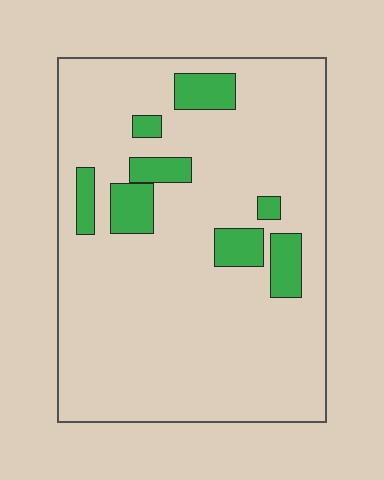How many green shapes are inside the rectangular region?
8.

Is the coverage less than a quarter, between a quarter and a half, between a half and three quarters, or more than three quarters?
Less than a quarter.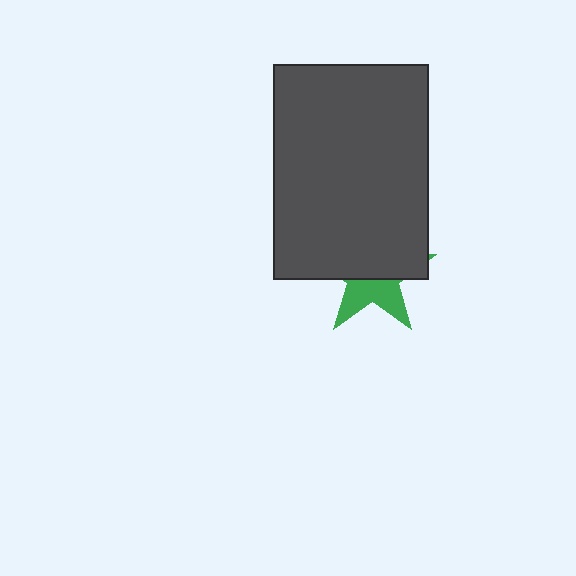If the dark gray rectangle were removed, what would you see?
You would see the complete green star.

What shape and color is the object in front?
The object in front is a dark gray rectangle.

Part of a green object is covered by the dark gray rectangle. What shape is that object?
It is a star.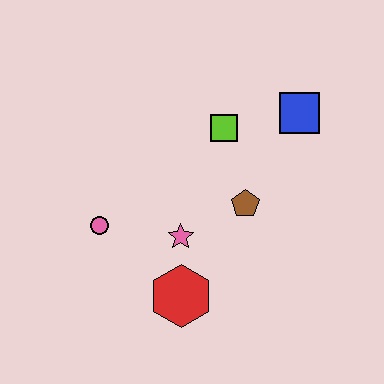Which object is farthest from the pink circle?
The blue square is farthest from the pink circle.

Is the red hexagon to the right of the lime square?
No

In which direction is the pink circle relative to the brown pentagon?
The pink circle is to the left of the brown pentagon.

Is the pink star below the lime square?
Yes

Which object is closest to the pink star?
The red hexagon is closest to the pink star.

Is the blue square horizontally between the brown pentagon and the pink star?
No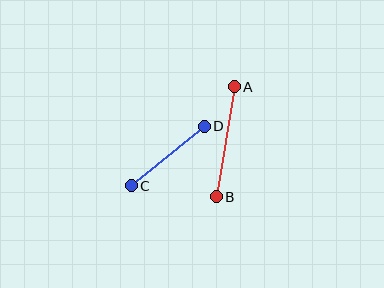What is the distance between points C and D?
The distance is approximately 94 pixels.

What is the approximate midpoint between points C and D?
The midpoint is at approximately (168, 156) pixels.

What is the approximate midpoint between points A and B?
The midpoint is at approximately (225, 142) pixels.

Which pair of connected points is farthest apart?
Points A and B are farthest apart.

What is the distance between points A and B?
The distance is approximately 111 pixels.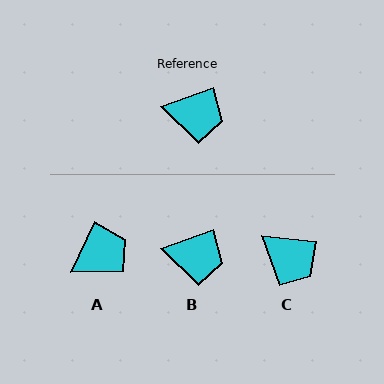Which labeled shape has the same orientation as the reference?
B.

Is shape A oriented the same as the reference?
No, it is off by about 45 degrees.